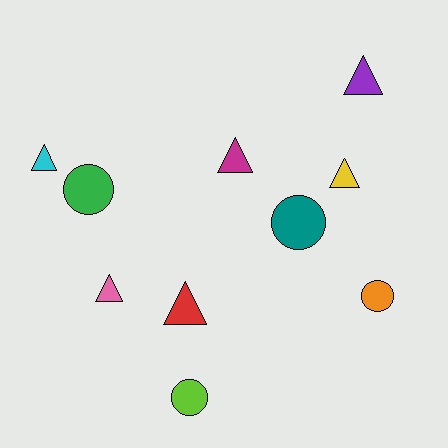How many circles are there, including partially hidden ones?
There are 4 circles.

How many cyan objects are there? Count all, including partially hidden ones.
There is 1 cyan object.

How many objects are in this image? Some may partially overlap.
There are 10 objects.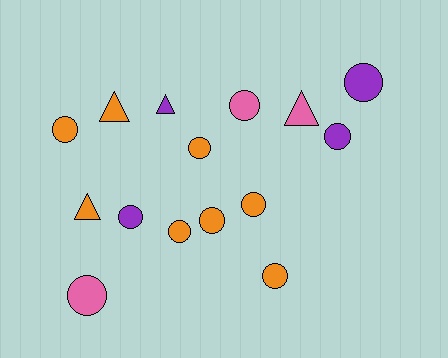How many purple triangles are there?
There is 1 purple triangle.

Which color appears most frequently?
Orange, with 8 objects.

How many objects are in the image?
There are 15 objects.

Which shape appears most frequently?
Circle, with 11 objects.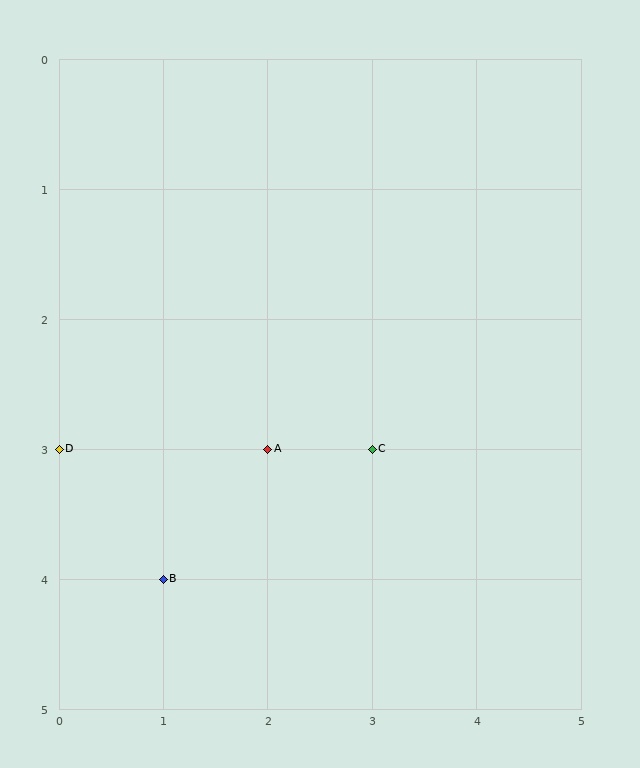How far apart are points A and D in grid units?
Points A and D are 2 columns apart.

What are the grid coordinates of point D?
Point D is at grid coordinates (0, 3).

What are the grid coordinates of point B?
Point B is at grid coordinates (1, 4).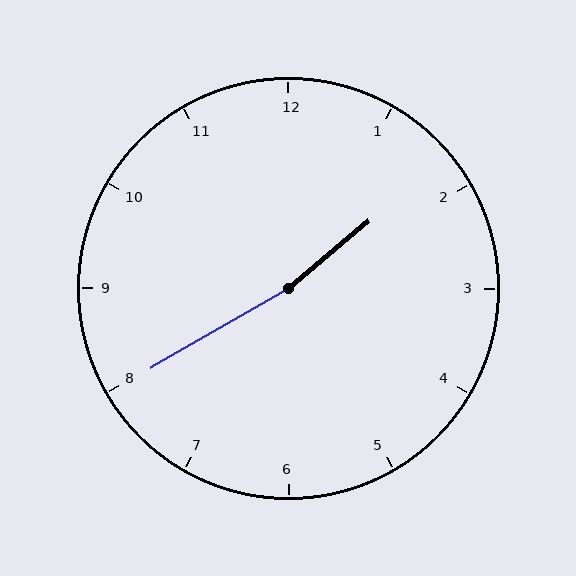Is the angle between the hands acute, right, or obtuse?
It is obtuse.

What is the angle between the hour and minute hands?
Approximately 170 degrees.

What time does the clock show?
1:40.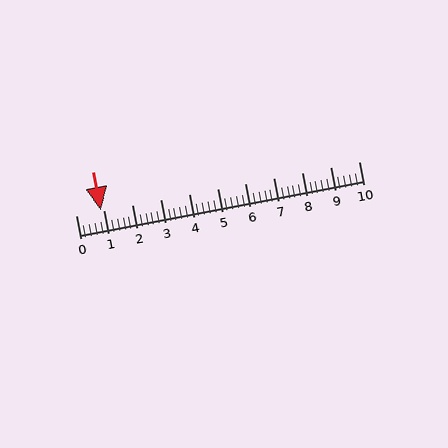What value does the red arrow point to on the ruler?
The red arrow points to approximately 0.9.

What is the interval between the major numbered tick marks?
The major tick marks are spaced 1 units apart.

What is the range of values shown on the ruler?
The ruler shows values from 0 to 10.